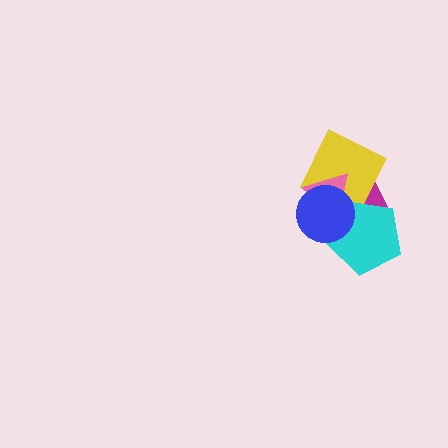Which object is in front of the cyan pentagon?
The blue circle is in front of the cyan pentagon.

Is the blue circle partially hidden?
No, no other shape covers it.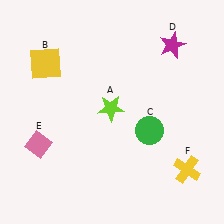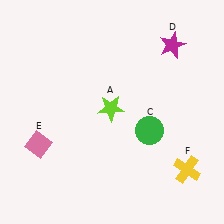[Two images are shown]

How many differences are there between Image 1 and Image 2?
There is 1 difference between the two images.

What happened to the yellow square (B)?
The yellow square (B) was removed in Image 2. It was in the top-left area of Image 1.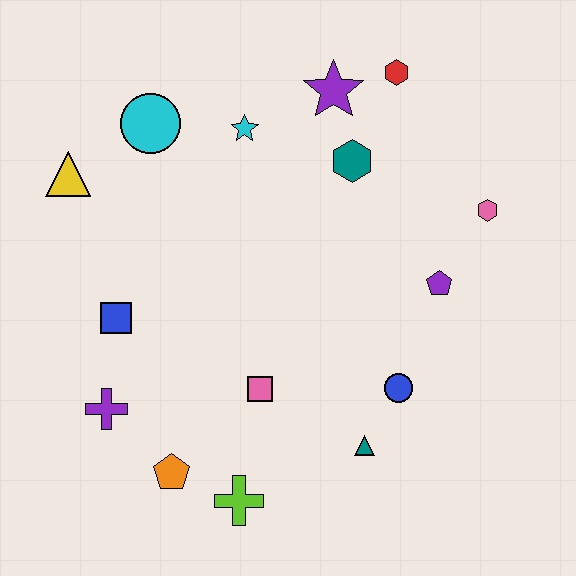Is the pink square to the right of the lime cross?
Yes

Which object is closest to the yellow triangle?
The cyan circle is closest to the yellow triangle.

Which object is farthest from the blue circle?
The yellow triangle is farthest from the blue circle.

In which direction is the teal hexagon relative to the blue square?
The teal hexagon is to the right of the blue square.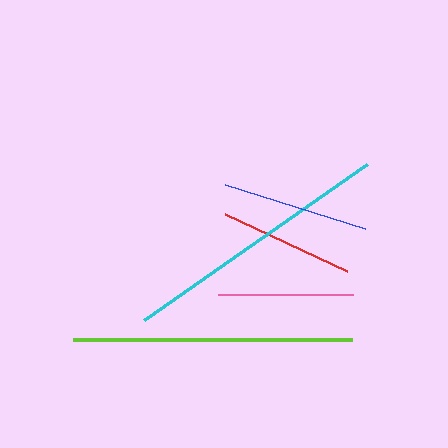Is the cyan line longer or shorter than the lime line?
The lime line is longer than the cyan line.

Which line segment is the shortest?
The red line is the shortest at approximately 135 pixels.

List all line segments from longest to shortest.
From longest to shortest: lime, cyan, blue, pink, red.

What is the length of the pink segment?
The pink segment is approximately 135 pixels long.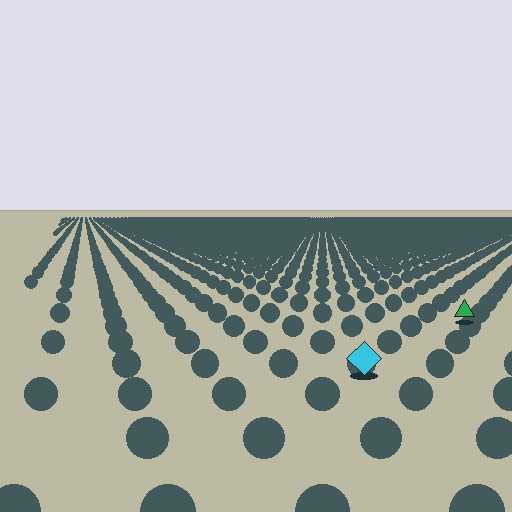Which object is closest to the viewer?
The cyan diamond is closest. The texture marks near it are larger and more spread out.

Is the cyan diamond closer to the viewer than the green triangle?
Yes. The cyan diamond is closer — you can tell from the texture gradient: the ground texture is coarser near it.